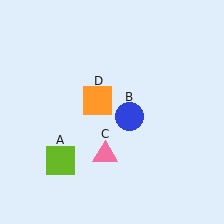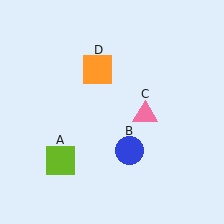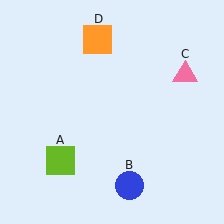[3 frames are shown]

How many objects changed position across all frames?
3 objects changed position: blue circle (object B), pink triangle (object C), orange square (object D).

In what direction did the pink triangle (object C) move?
The pink triangle (object C) moved up and to the right.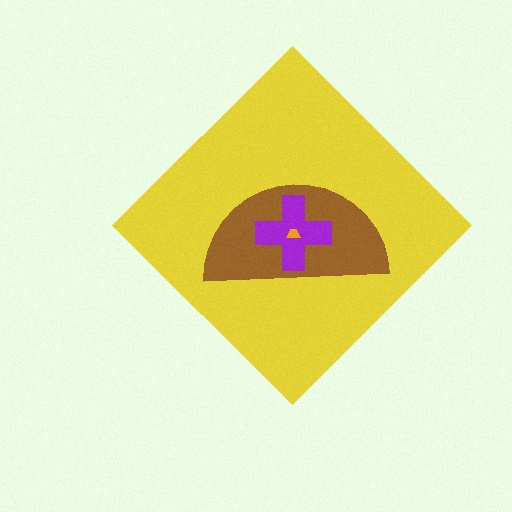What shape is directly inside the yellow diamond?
The brown semicircle.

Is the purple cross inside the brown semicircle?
Yes.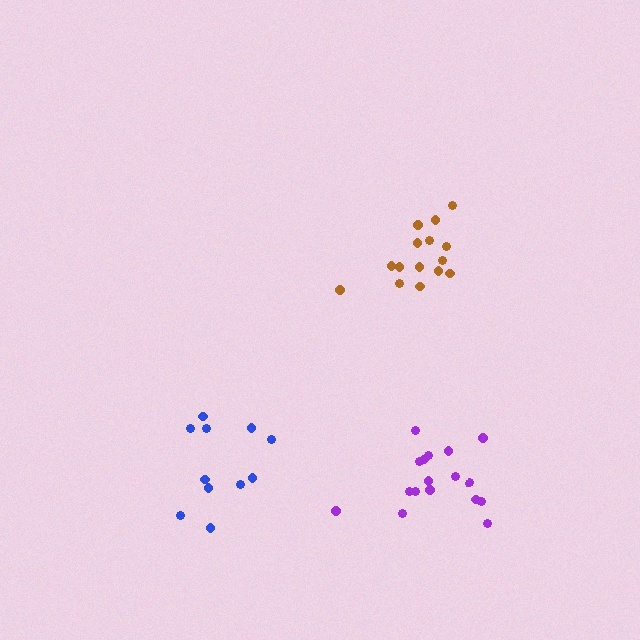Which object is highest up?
The brown cluster is topmost.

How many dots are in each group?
Group 1: 11 dots, Group 2: 17 dots, Group 3: 15 dots (43 total).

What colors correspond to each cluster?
The clusters are colored: blue, purple, brown.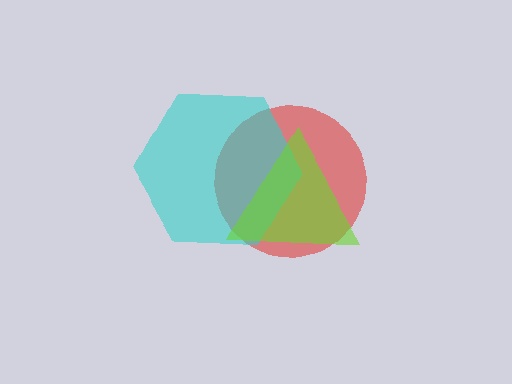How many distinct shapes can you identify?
There are 3 distinct shapes: a red circle, a cyan hexagon, a lime triangle.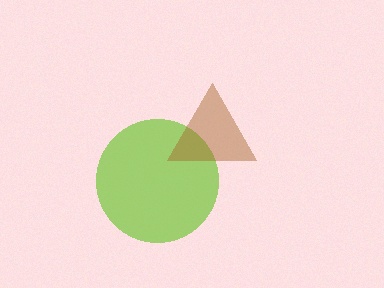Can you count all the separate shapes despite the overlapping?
Yes, there are 2 separate shapes.